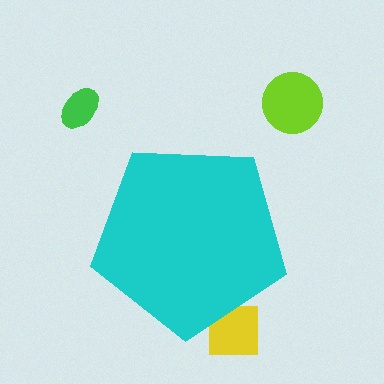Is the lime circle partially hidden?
No, the lime circle is fully visible.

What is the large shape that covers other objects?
A cyan pentagon.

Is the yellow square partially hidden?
Yes, the yellow square is partially hidden behind the cyan pentagon.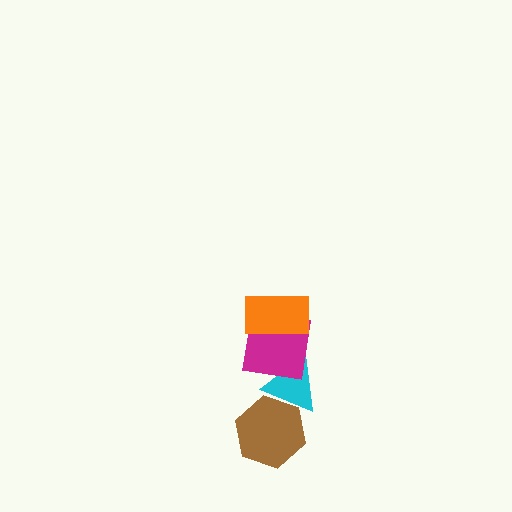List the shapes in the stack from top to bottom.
From top to bottom: the orange rectangle, the magenta square, the cyan triangle, the brown hexagon.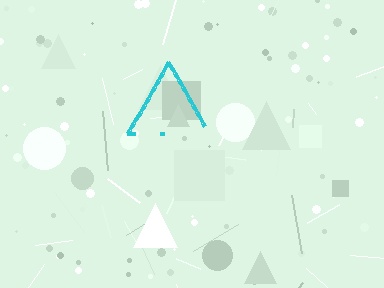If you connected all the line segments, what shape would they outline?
They would outline a triangle.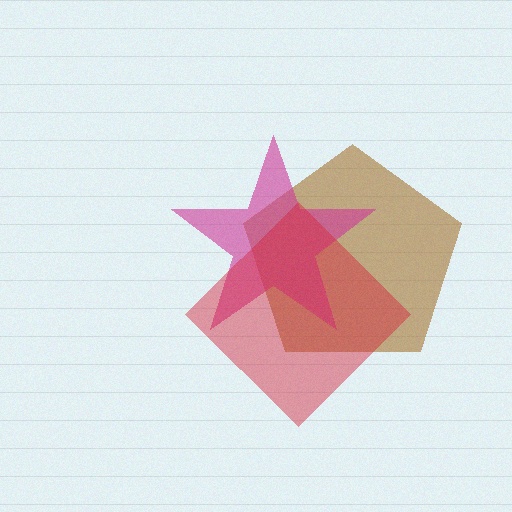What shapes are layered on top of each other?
The layered shapes are: a brown pentagon, a magenta star, a red diamond.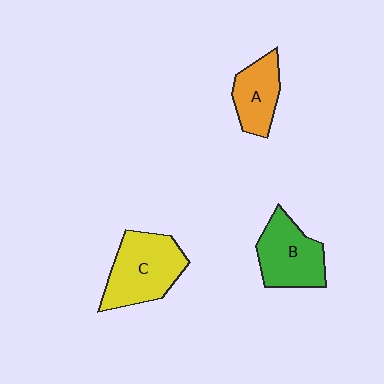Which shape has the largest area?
Shape C (yellow).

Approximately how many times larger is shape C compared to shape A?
Approximately 1.6 times.